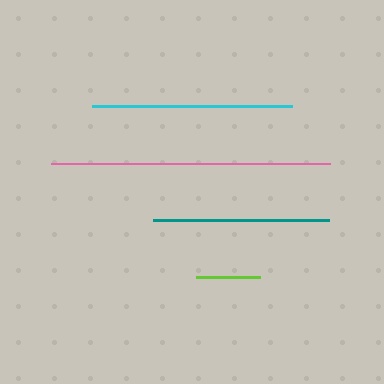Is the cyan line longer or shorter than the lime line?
The cyan line is longer than the lime line.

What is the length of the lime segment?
The lime segment is approximately 64 pixels long.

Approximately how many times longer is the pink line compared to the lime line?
The pink line is approximately 4.3 times the length of the lime line.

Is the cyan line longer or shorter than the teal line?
The cyan line is longer than the teal line.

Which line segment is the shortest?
The lime line is the shortest at approximately 64 pixels.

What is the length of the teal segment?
The teal segment is approximately 176 pixels long.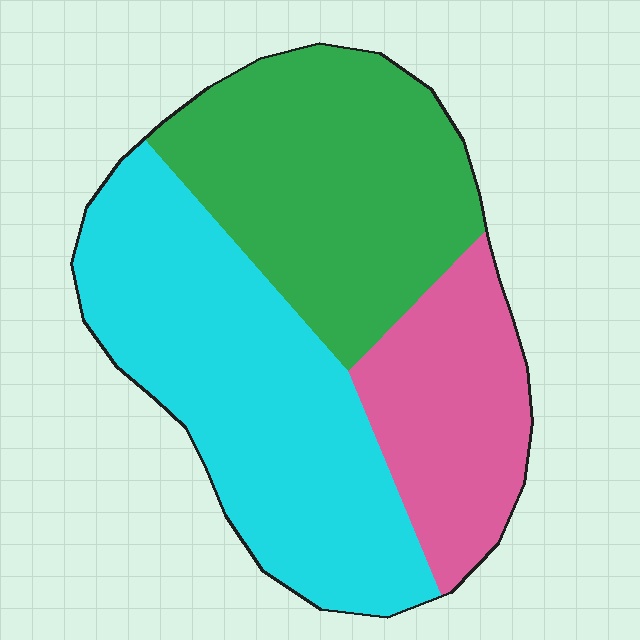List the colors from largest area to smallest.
From largest to smallest: cyan, green, pink.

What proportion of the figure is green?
Green takes up about three eighths (3/8) of the figure.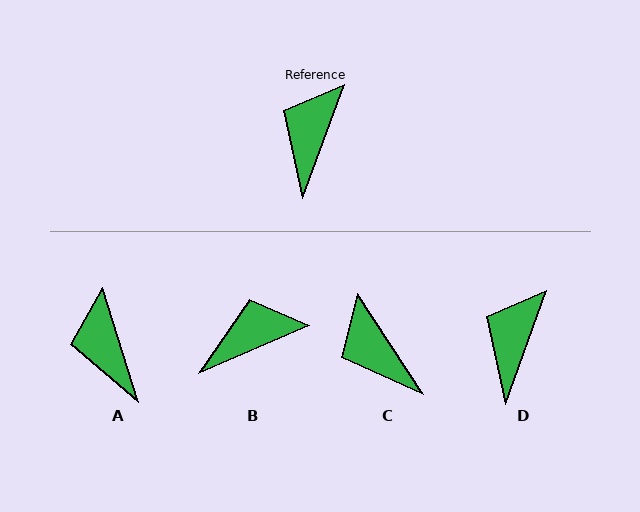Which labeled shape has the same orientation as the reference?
D.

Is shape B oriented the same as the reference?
No, it is off by about 46 degrees.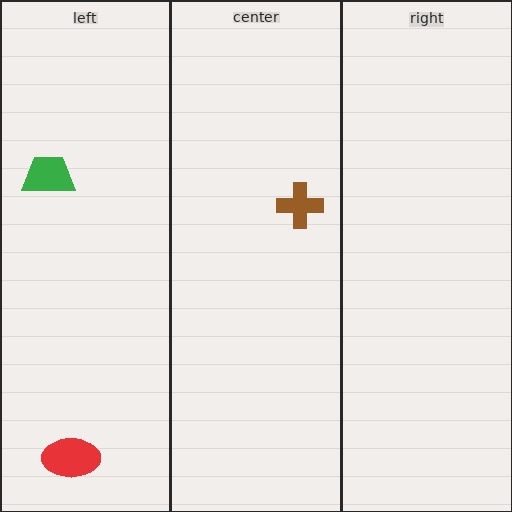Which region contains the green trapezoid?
The left region.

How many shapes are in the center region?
1.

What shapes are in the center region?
The brown cross.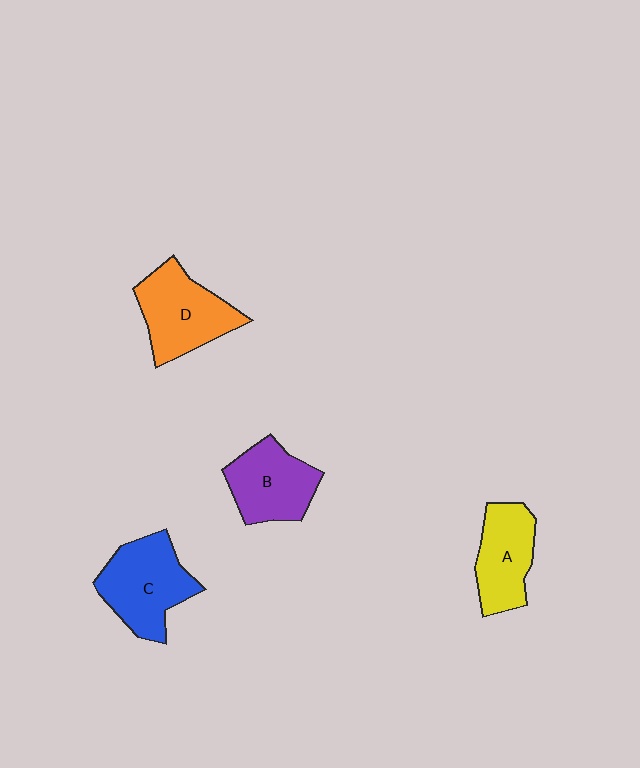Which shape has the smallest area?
Shape A (yellow).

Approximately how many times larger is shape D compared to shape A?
Approximately 1.2 times.